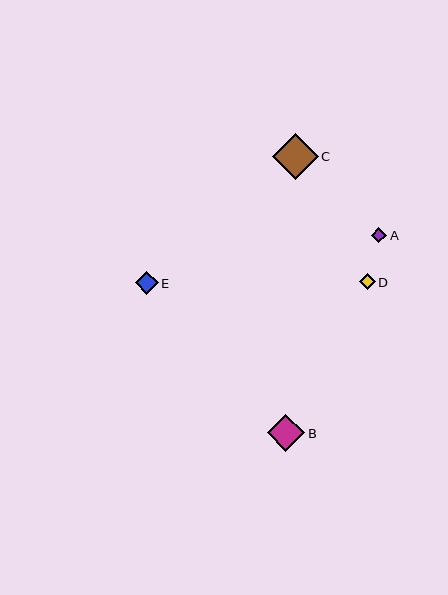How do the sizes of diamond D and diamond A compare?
Diamond D and diamond A are approximately the same size.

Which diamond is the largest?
Diamond C is the largest with a size of approximately 46 pixels.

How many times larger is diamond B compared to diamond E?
Diamond B is approximately 1.6 times the size of diamond E.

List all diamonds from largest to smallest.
From largest to smallest: C, B, E, D, A.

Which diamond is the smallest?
Diamond A is the smallest with a size of approximately 15 pixels.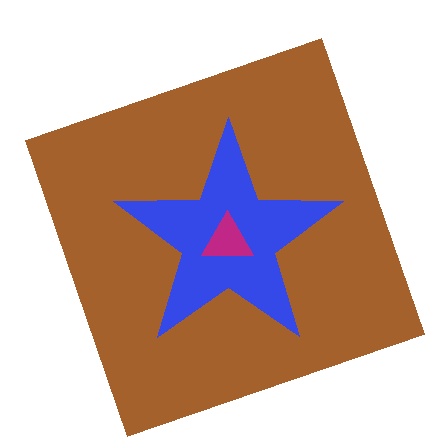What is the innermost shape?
The magenta triangle.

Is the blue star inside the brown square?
Yes.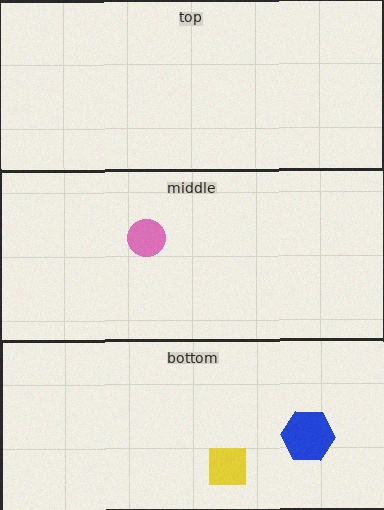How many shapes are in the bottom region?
2.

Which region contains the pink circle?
The middle region.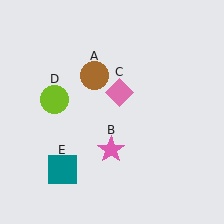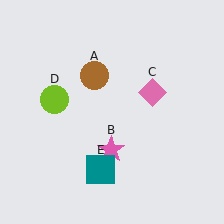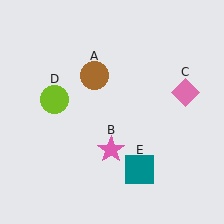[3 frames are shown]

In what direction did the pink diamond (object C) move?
The pink diamond (object C) moved right.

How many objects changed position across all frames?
2 objects changed position: pink diamond (object C), teal square (object E).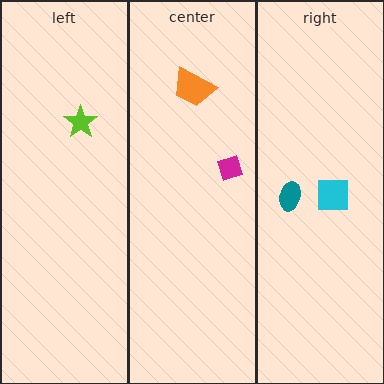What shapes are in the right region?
The teal ellipse, the cyan square.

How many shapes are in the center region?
2.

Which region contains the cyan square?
The right region.